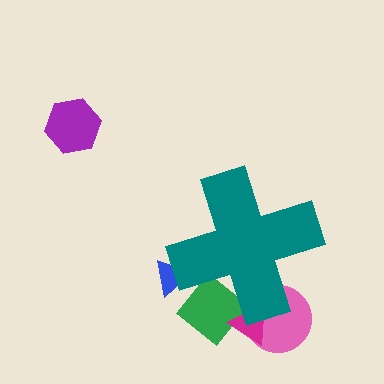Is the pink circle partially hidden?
Yes, the pink circle is partially hidden behind the teal cross.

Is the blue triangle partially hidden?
Yes, the blue triangle is partially hidden behind the teal cross.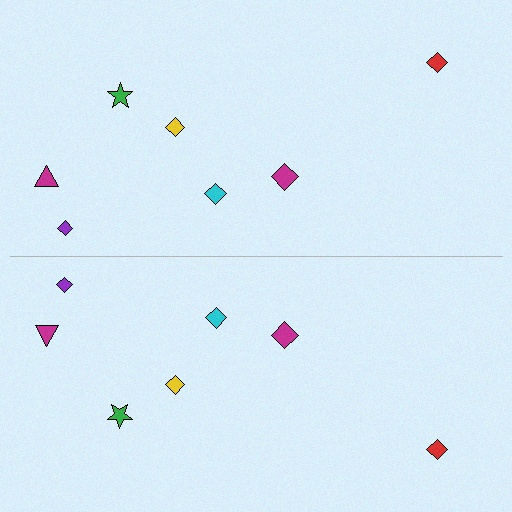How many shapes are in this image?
There are 14 shapes in this image.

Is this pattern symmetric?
Yes, this pattern has bilateral (reflection) symmetry.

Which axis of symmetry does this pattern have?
The pattern has a horizontal axis of symmetry running through the center of the image.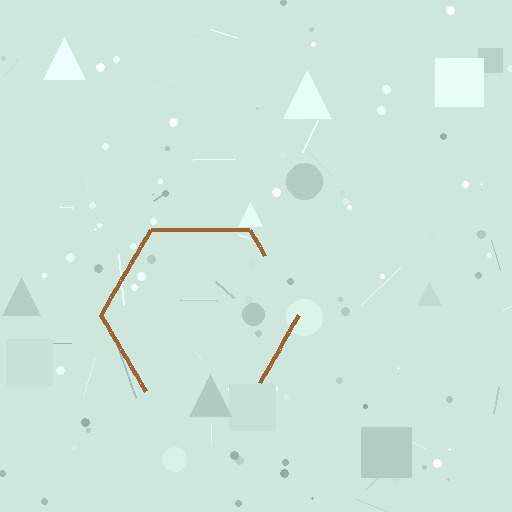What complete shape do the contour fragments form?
The contour fragments form a hexagon.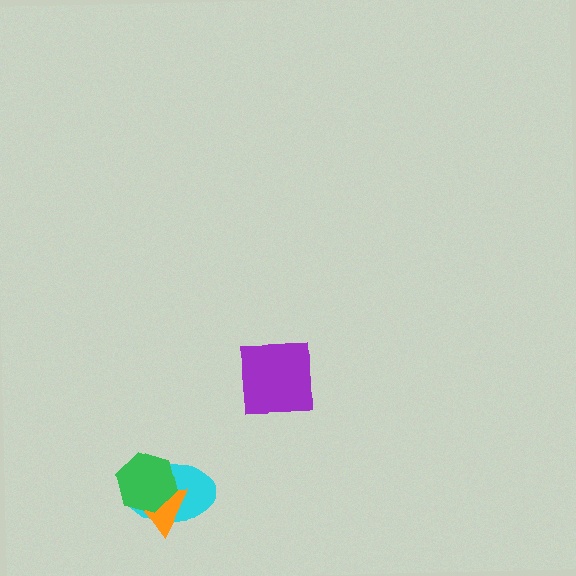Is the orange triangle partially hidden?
Yes, it is partially covered by another shape.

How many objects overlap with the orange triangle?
2 objects overlap with the orange triangle.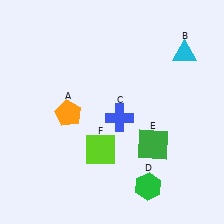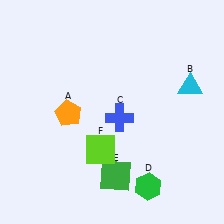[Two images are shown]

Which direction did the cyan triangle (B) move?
The cyan triangle (B) moved down.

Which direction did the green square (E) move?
The green square (E) moved left.